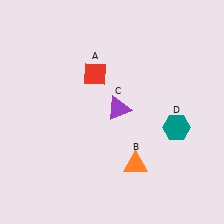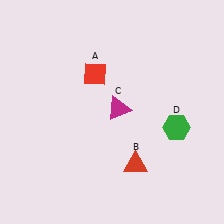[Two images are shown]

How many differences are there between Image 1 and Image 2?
There are 3 differences between the two images.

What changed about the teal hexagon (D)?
In Image 1, D is teal. In Image 2, it changed to green.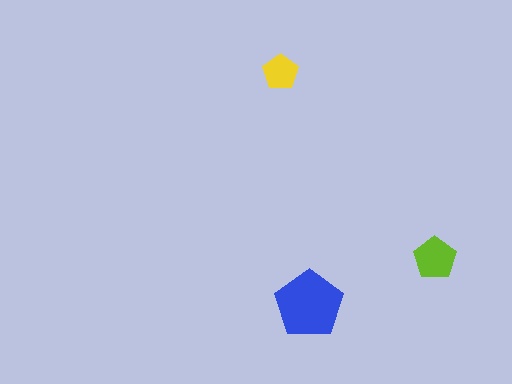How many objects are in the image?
There are 3 objects in the image.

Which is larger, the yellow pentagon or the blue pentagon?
The blue one.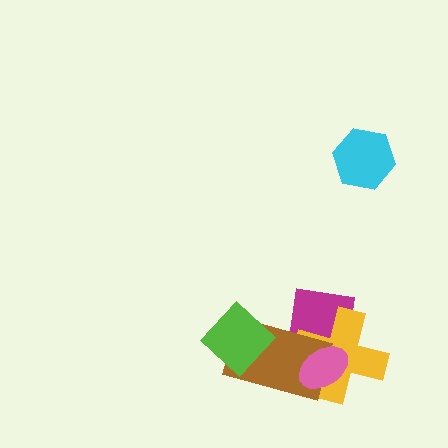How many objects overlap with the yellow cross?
3 objects overlap with the yellow cross.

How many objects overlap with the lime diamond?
1 object overlaps with the lime diamond.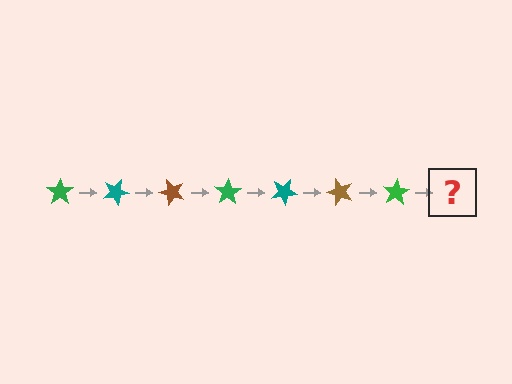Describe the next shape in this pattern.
It should be a teal star, rotated 175 degrees from the start.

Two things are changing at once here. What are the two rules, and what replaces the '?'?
The two rules are that it rotates 25 degrees each step and the color cycles through green, teal, and brown. The '?' should be a teal star, rotated 175 degrees from the start.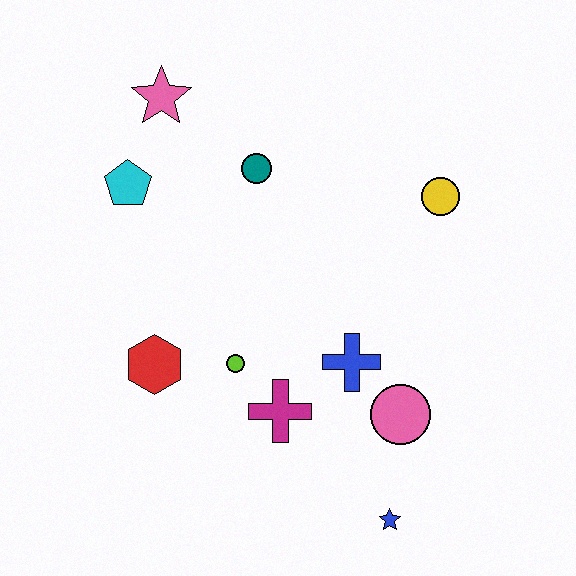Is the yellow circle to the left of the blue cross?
No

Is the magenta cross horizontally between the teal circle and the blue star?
Yes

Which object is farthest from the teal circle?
The blue star is farthest from the teal circle.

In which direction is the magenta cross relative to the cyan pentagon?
The magenta cross is below the cyan pentagon.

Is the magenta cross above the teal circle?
No